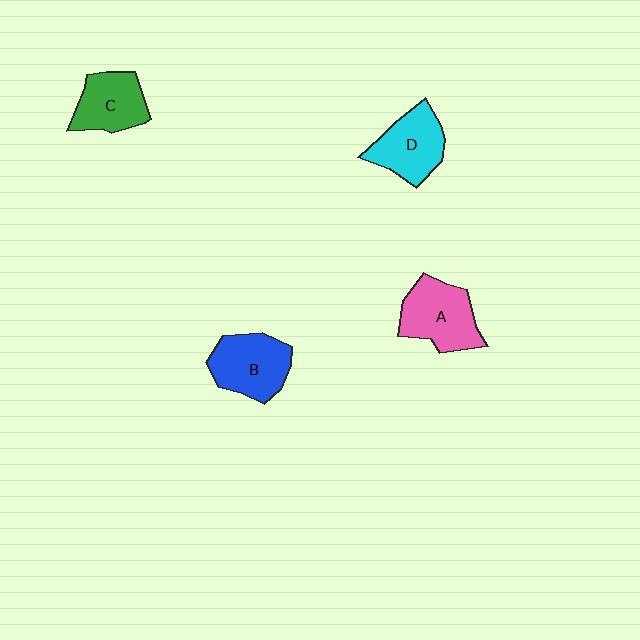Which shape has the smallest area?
Shape C (green).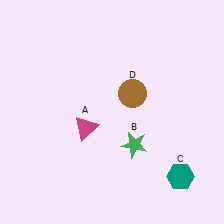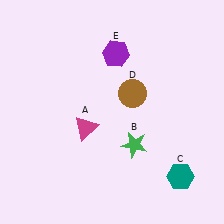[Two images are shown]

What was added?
A purple hexagon (E) was added in Image 2.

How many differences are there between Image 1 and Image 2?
There is 1 difference between the two images.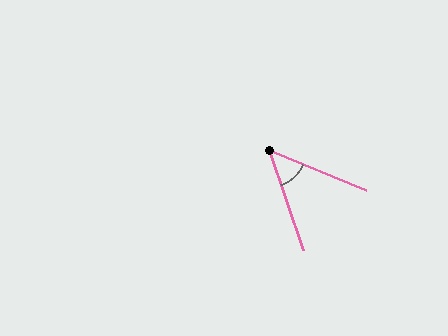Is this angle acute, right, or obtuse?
It is acute.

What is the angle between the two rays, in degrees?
Approximately 49 degrees.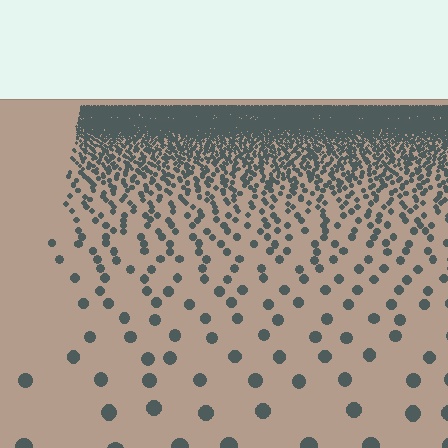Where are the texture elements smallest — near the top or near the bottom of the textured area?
Near the top.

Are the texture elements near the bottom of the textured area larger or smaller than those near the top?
Larger. Near the bottom, elements are closer to the viewer and appear at a bigger on-screen size.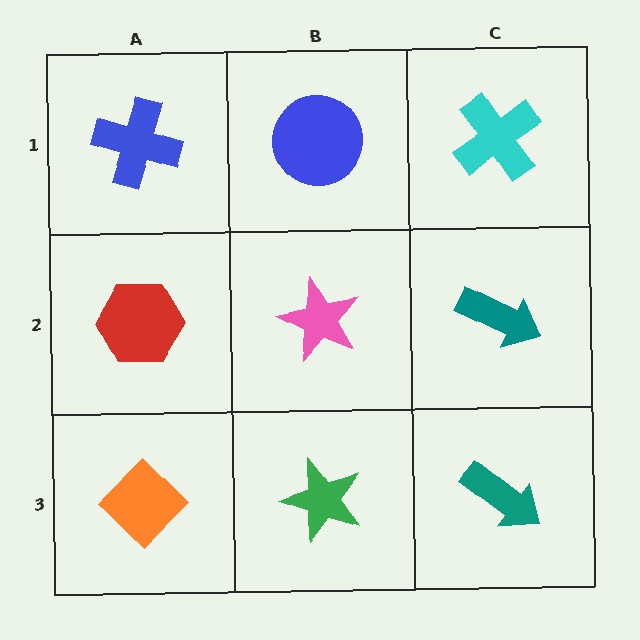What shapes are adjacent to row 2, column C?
A cyan cross (row 1, column C), a teal arrow (row 3, column C), a pink star (row 2, column B).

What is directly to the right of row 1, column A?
A blue circle.